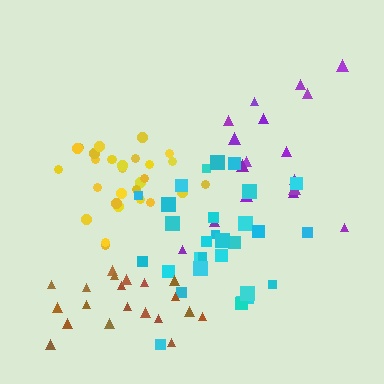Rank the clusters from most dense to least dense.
yellow, cyan, brown, purple.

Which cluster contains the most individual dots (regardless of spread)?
Cyan (30).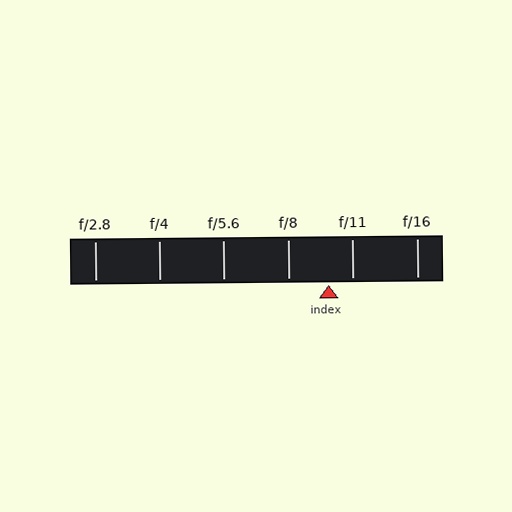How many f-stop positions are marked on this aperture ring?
There are 6 f-stop positions marked.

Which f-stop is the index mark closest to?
The index mark is closest to f/11.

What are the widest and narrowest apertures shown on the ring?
The widest aperture shown is f/2.8 and the narrowest is f/16.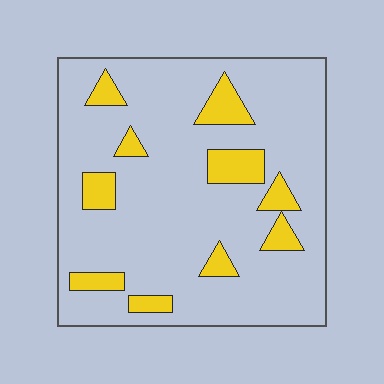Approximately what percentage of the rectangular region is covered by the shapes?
Approximately 15%.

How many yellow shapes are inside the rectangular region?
10.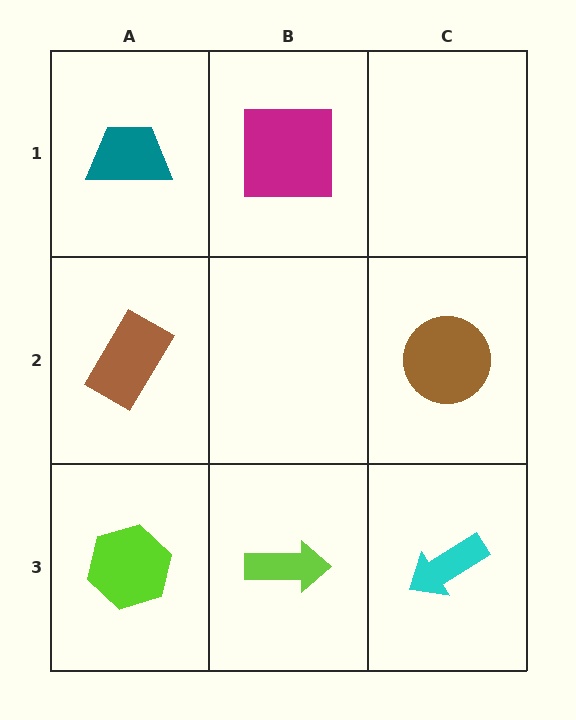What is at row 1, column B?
A magenta square.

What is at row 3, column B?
A lime arrow.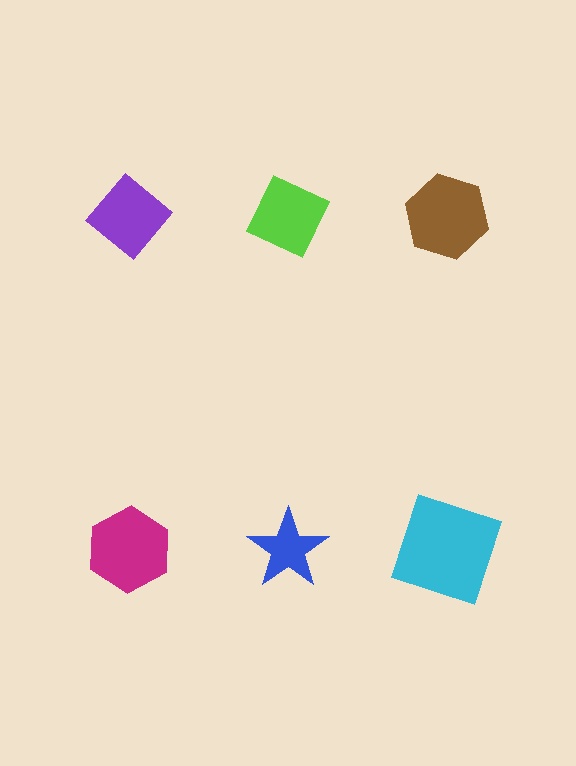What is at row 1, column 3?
A brown hexagon.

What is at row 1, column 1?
A purple diamond.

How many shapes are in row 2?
3 shapes.